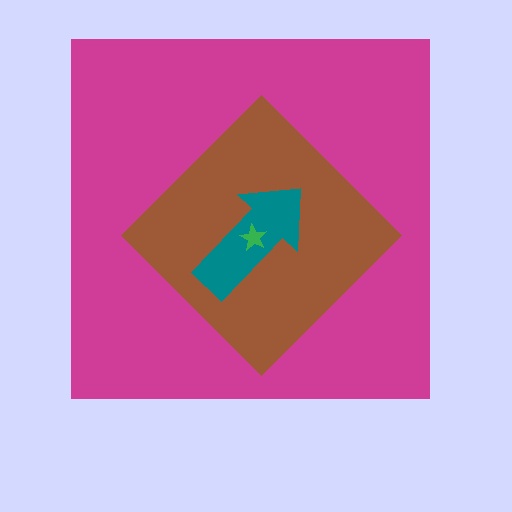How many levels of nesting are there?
4.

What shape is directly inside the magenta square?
The brown diamond.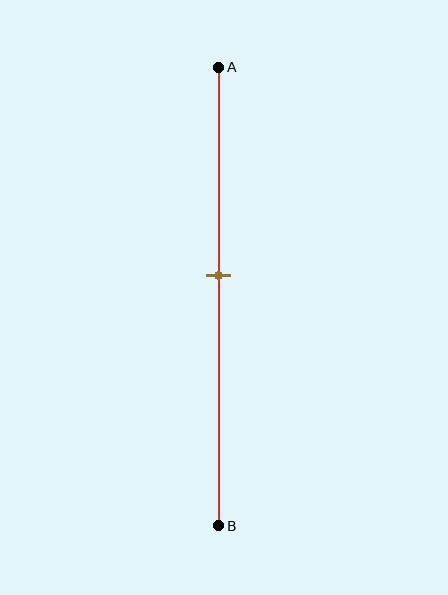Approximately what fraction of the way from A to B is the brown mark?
The brown mark is approximately 45% of the way from A to B.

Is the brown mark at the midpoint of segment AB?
No, the mark is at about 45% from A, not at the 50% midpoint.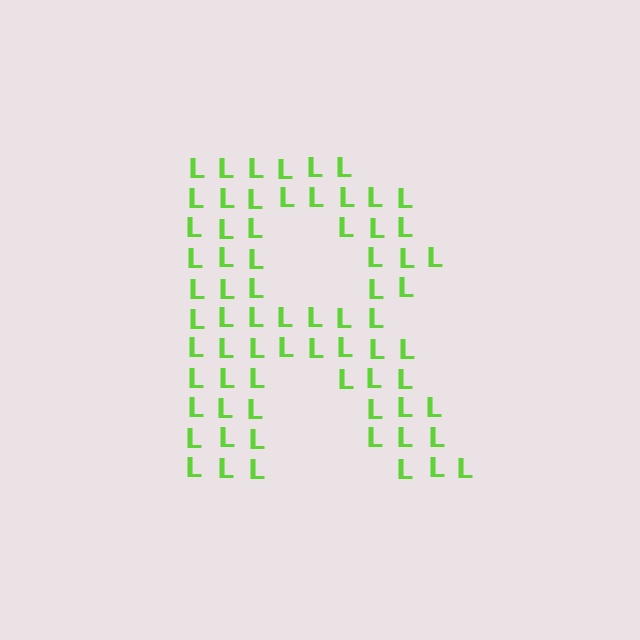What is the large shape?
The large shape is the letter R.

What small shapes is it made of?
It is made of small letter L's.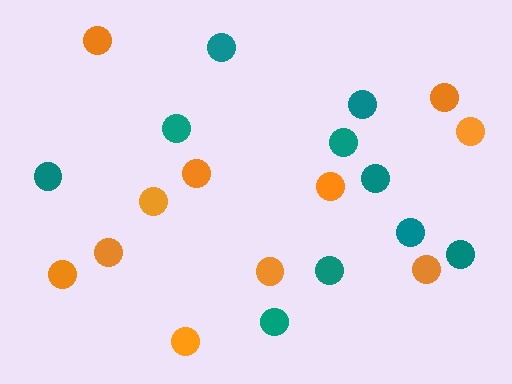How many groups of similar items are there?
There are 2 groups: one group of orange circles (11) and one group of teal circles (10).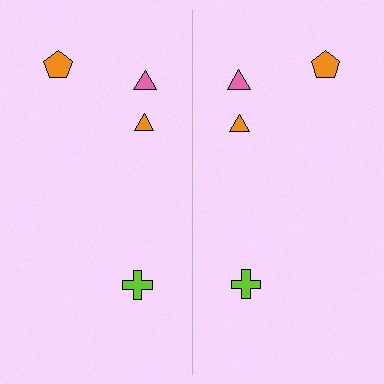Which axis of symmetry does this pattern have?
The pattern has a vertical axis of symmetry running through the center of the image.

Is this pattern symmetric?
Yes, this pattern has bilateral (reflection) symmetry.